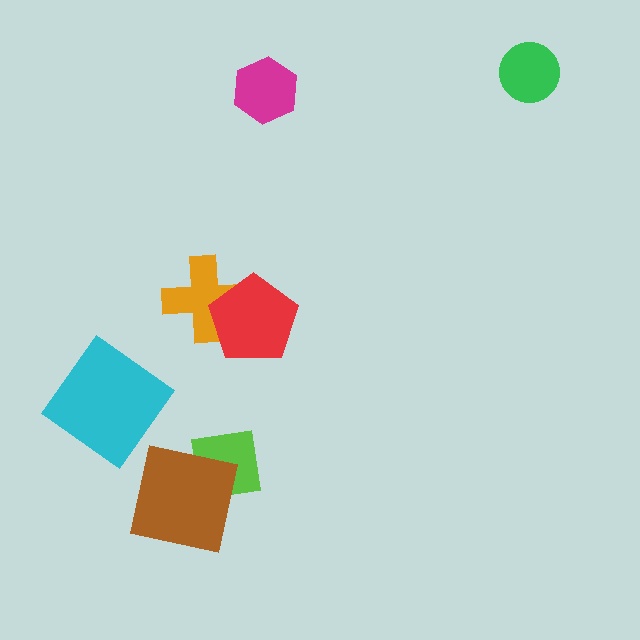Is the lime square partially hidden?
Yes, it is partially covered by another shape.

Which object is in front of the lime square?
The brown square is in front of the lime square.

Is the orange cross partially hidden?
Yes, it is partially covered by another shape.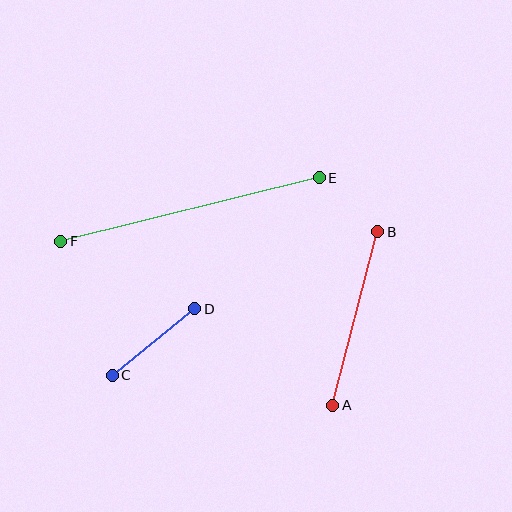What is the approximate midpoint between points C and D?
The midpoint is at approximately (154, 342) pixels.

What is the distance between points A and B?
The distance is approximately 179 pixels.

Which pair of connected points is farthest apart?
Points E and F are farthest apart.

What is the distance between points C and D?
The distance is approximately 106 pixels.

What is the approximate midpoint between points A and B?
The midpoint is at approximately (355, 319) pixels.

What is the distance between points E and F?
The distance is approximately 266 pixels.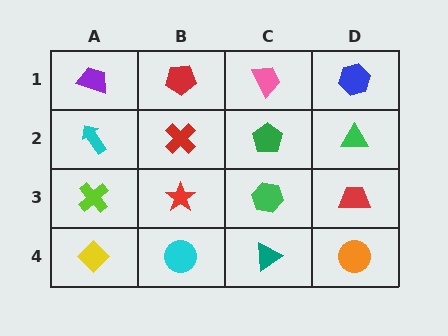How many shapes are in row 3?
4 shapes.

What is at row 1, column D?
A blue hexagon.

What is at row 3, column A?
A lime cross.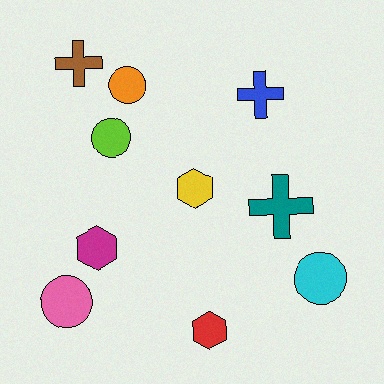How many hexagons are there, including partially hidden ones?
There are 3 hexagons.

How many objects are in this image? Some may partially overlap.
There are 10 objects.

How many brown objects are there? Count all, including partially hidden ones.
There is 1 brown object.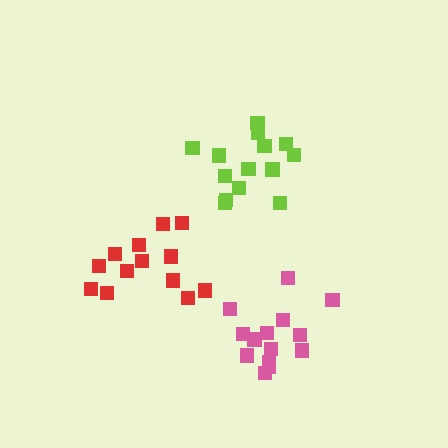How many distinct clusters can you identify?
There are 3 distinct clusters.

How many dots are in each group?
Group 1: 13 dots, Group 2: 14 dots, Group 3: 14 dots (41 total).